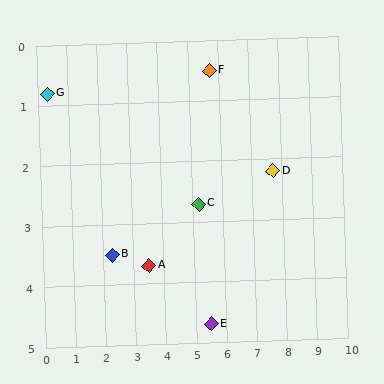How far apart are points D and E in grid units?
Points D and E are about 3.3 grid units apart.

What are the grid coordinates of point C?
Point C is at approximately (5.2, 2.7).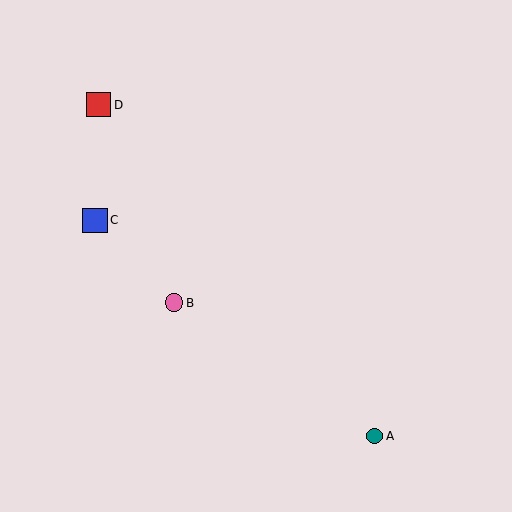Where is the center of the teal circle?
The center of the teal circle is at (375, 436).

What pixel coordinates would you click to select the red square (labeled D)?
Click at (99, 105) to select the red square D.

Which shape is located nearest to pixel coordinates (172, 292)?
The pink circle (labeled B) at (174, 303) is nearest to that location.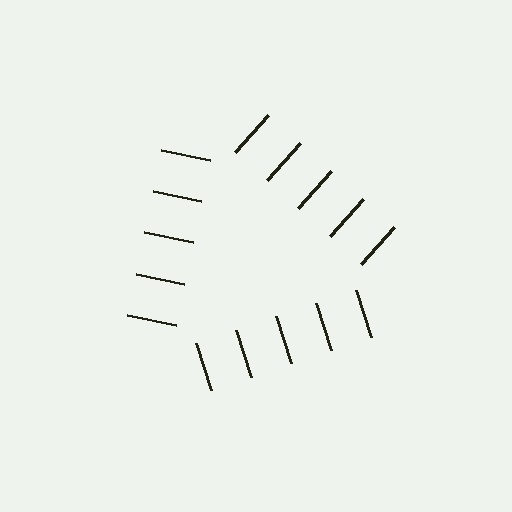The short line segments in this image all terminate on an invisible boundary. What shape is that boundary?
An illusory triangle — the line segments terminate on its edges but no continuous stroke is drawn.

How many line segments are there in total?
15 — 5 along each of the 3 edges.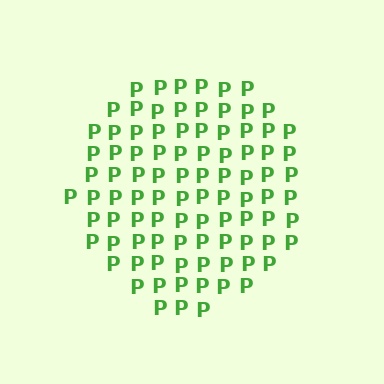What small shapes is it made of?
It is made of small letter P's.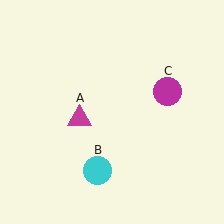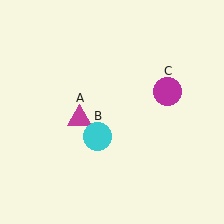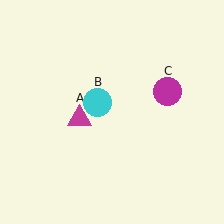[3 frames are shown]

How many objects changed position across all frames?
1 object changed position: cyan circle (object B).